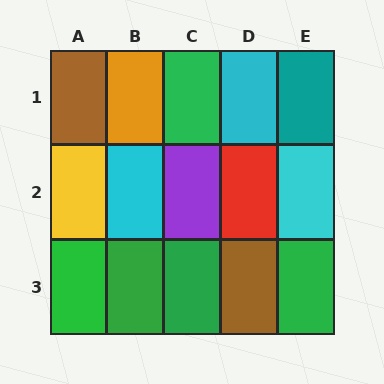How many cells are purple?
1 cell is purple.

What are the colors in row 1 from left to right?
Brown, orange, green, cyan, teal.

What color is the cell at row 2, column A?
Yellow.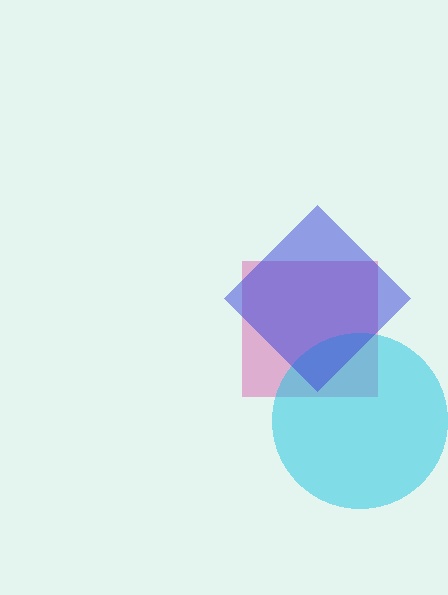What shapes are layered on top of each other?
The layered shapes are: a magenta square, a cyan circle, a blue diamond.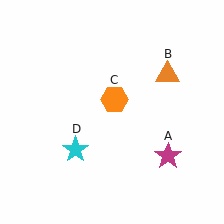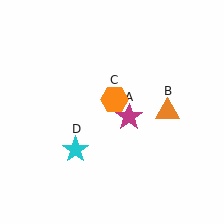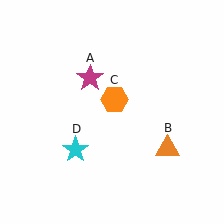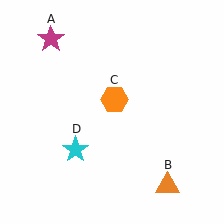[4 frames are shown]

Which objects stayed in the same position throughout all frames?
Orange hexagon (object C) and cyan star (object D) remained stationary.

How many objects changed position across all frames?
2 objects changed position: magenta star (object A), orange triangle (object B).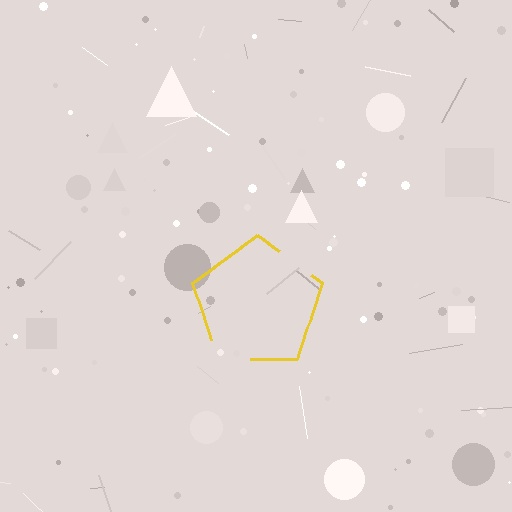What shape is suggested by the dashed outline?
The dashed outline suggests a pentagon.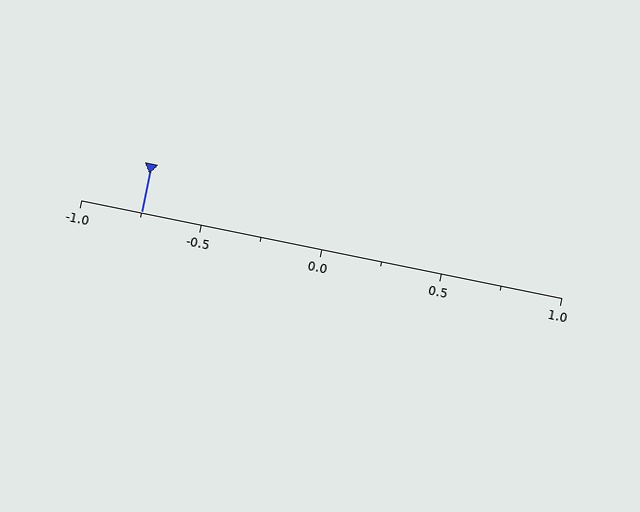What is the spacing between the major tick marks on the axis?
The major ticks are spaced 0.5 apart.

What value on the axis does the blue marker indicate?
The marker indicates approximately -0.75.